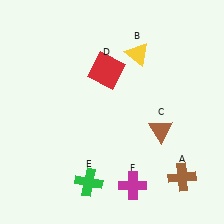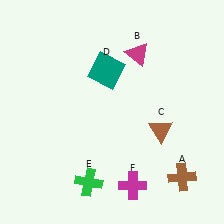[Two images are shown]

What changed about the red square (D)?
In Image 1, D is red. In Image 2, it changed to teal.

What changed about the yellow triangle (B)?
In Image 1, B is yellow. In Image 2, it changed to magenta.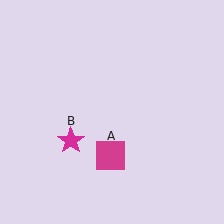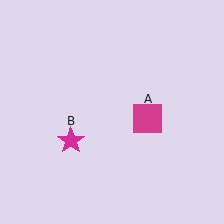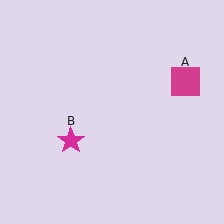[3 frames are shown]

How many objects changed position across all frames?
1 object changed position: magenta square (object A).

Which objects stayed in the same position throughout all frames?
Magenta star (object B) remained stationary.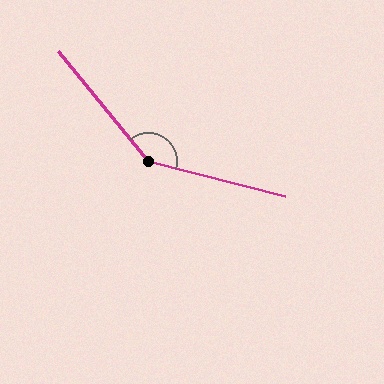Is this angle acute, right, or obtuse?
It is obtuse.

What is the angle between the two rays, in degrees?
Approximately 143 degrees.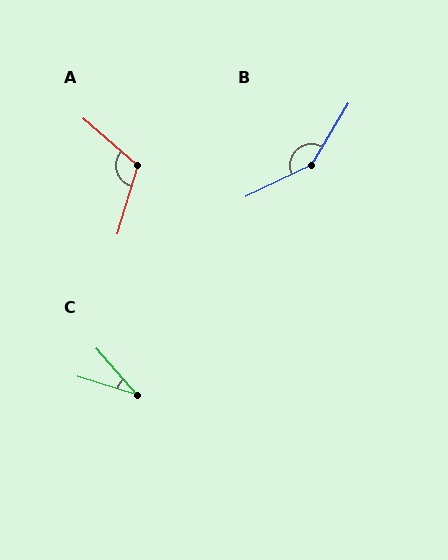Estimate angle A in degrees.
Approximately 114 degrees.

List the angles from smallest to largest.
C (32°), A (114°), B (146°).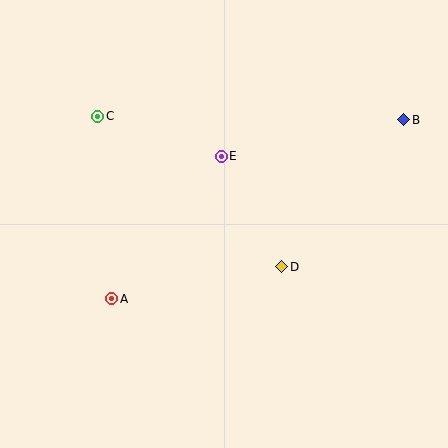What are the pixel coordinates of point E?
Point E is at (221, 157).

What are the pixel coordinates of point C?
Point C is at (98, 116).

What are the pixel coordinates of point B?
Point B is at (404, 120).